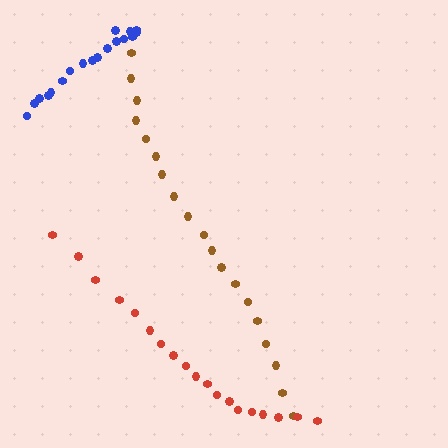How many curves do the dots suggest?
There are 3 distinct paths.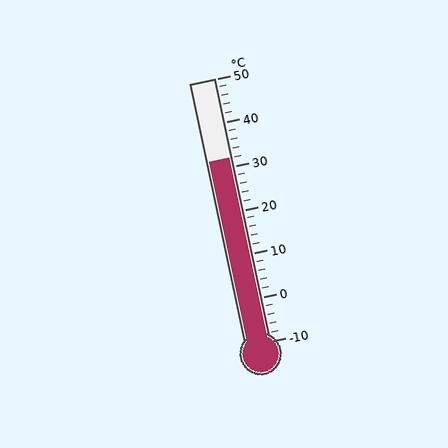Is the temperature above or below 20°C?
The temperature is above 20°C.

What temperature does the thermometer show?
The thermometer shows approximately 32°C.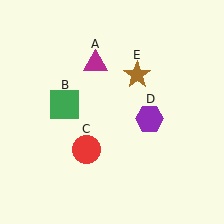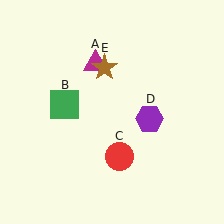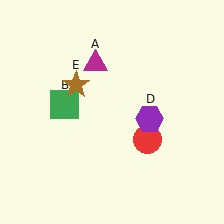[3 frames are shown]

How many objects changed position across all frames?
2 objects changed position: red circle (object C), brown star (object E).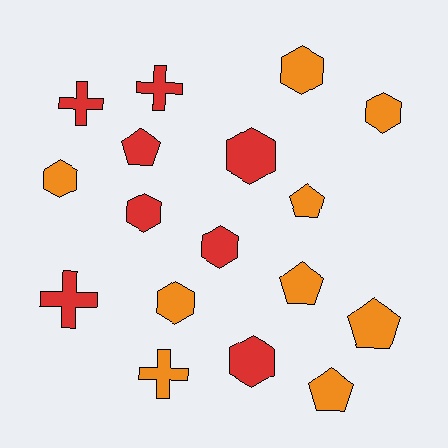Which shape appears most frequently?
Hexagon, with 8 objects.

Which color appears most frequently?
Orange, with 9 objects.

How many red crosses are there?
There are 3 red crosses.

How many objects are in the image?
There are 17 objects.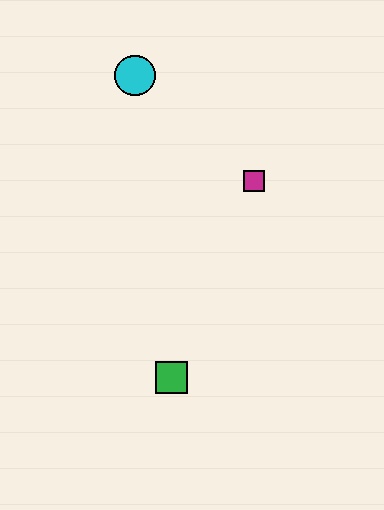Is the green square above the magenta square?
No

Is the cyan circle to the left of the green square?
Yes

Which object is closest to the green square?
The magenta square is closest to the green square.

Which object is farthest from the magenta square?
The green square is farthest from the magenta square.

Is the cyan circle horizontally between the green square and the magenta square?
No